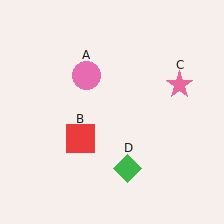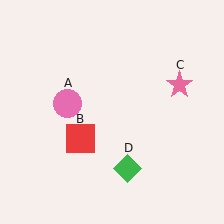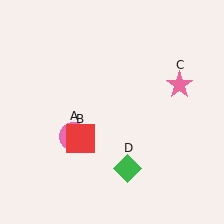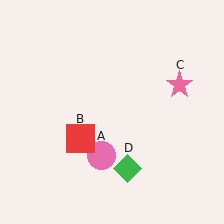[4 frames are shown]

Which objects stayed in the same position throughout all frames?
Red square (object B) and pink star (object C) and green diamond (object D) remained stationary.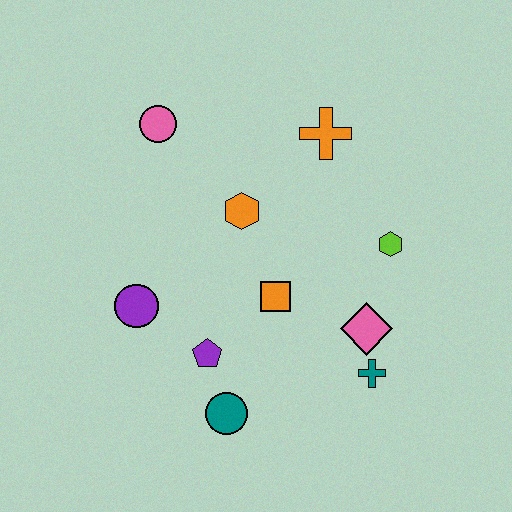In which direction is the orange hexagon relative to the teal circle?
The orange hexagon is above the teal circle.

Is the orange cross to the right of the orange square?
Yes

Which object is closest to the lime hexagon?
The pink diamond is closest to the lime hexagon.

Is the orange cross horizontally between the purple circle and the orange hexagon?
No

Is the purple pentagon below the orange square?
Yes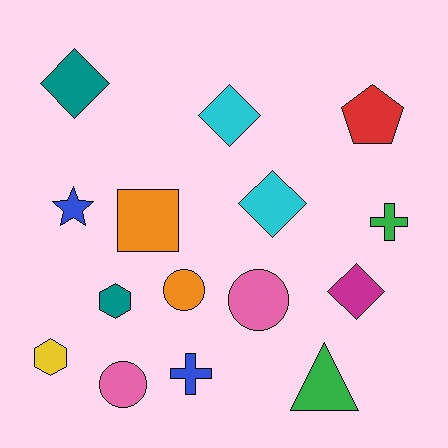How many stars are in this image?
There is 1 star.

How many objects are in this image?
There are 15 objects.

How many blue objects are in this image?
There are 2 blue objects.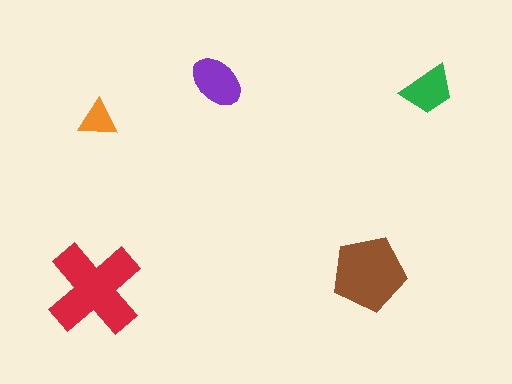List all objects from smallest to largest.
The orange triangle, the green trapezoid, the purple ellipse, the brown pentagon, the red cross.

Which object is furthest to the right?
The green trapezoid is rightmost.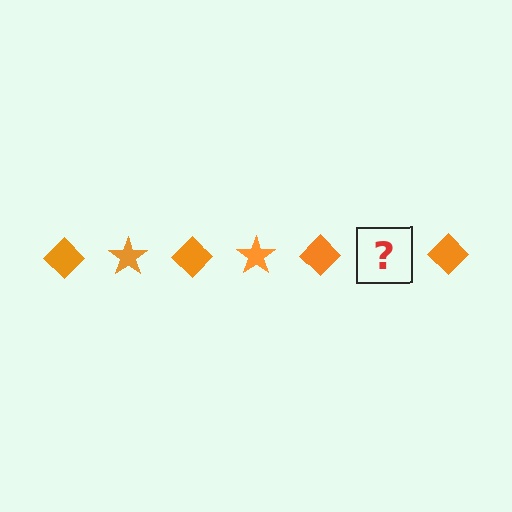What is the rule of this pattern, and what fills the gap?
The rule is that the pattern cycles through diamond, star shapes in orange. The gap should be filled with an orange star.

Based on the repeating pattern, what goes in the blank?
The blank should be an orange star.